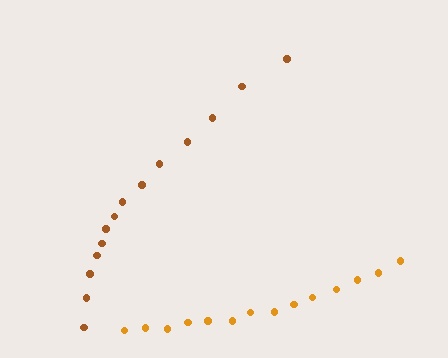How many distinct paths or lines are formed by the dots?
There are 2 distinct paths.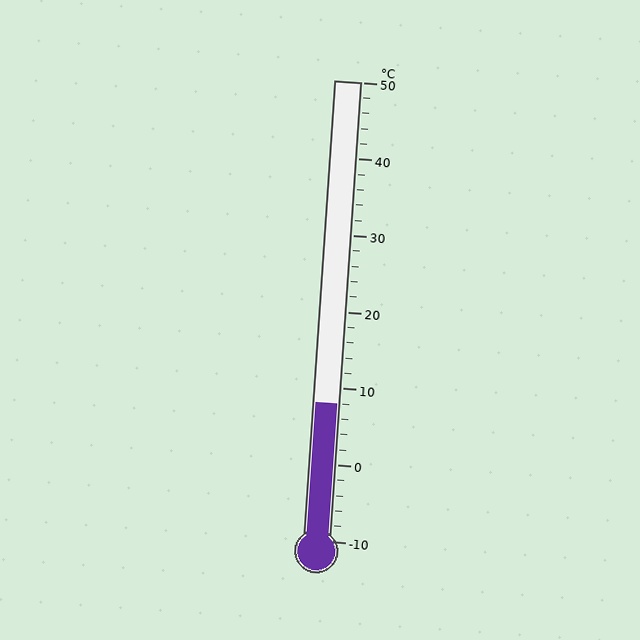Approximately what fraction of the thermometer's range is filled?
The thermometer is filled to approximately 30% of its range.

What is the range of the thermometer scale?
The thermometer scale ranges from -10°C to 50°C.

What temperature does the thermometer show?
The thermometer shows approximately 8°C.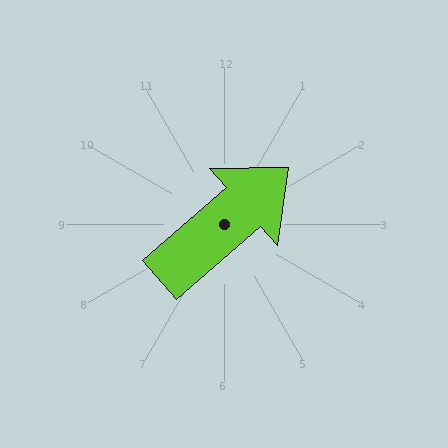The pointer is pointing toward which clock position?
Roughly 2 o'clock.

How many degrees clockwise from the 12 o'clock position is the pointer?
Approximately 49 degrees.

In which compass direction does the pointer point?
Northeast.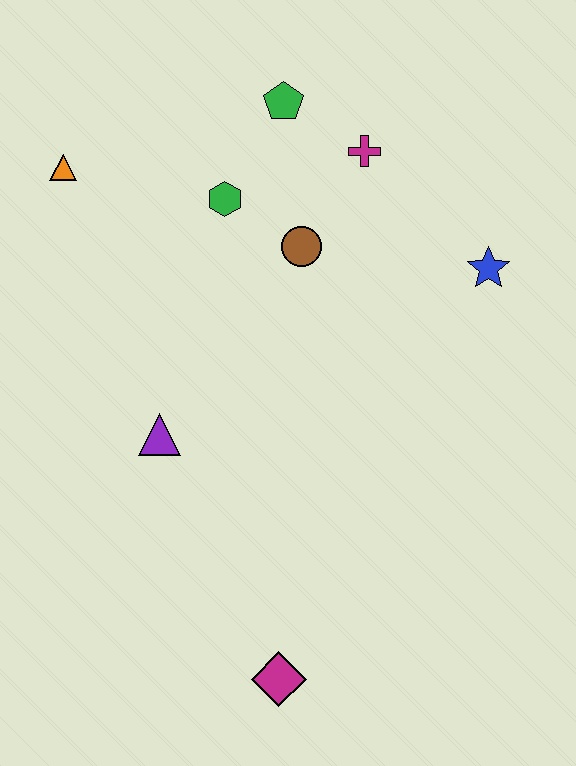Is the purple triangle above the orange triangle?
No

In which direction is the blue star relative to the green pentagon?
The blue star is to the right of the green pentagon.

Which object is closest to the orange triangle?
The green hexagon is closest to the orange triangle.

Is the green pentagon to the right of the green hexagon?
Yes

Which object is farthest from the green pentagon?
The magenta diamond is farthest from the green pentagon.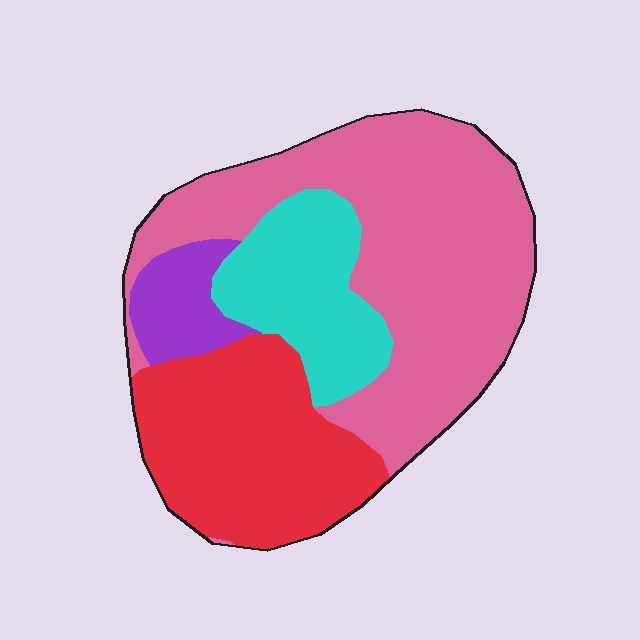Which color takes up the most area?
Pink, at roughly 50%.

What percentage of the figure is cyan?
Cyan takes up between a sixth and a third of the figure.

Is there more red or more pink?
Pink.